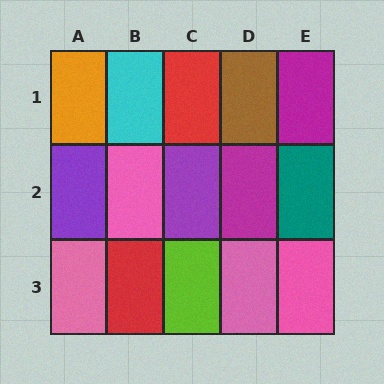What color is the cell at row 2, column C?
Purple.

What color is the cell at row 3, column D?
Pink.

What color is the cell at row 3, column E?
Pink.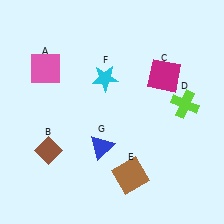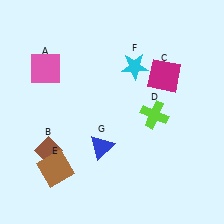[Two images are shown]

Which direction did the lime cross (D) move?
The lime cross (D) moved left.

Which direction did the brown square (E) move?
The brown square (E) moved left.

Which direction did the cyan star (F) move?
The cyan star (F) moved right.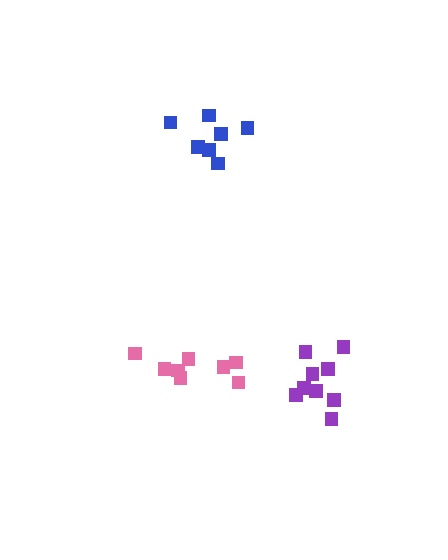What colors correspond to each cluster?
The clusters are colored: pink, purple, blue.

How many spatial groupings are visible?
There are 3 spatial groupings.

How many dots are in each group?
Group 1: 8 dots, Group 2: 9 dots, Group 3: 7 dots (24 total).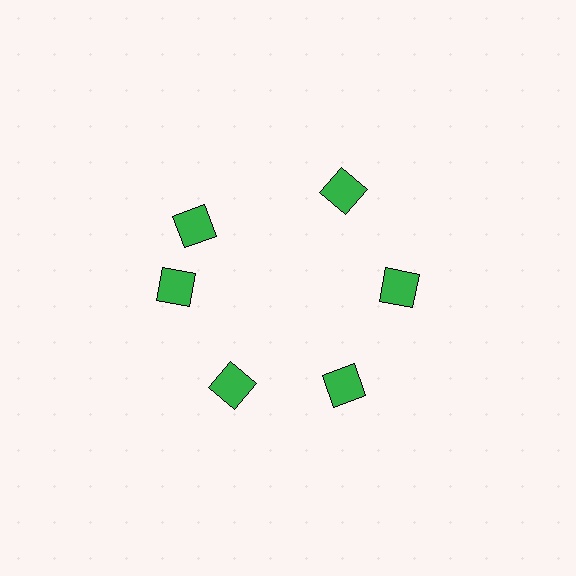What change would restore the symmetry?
The symmetry would be restored by rotating it back into even spacing with its neighbors so that all 6 diamonds sit at equal angles and equal distance from the center.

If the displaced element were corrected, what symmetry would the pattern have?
It would have 6-fold rotational symmetry — the pattern would map onto itself every 60 degrees.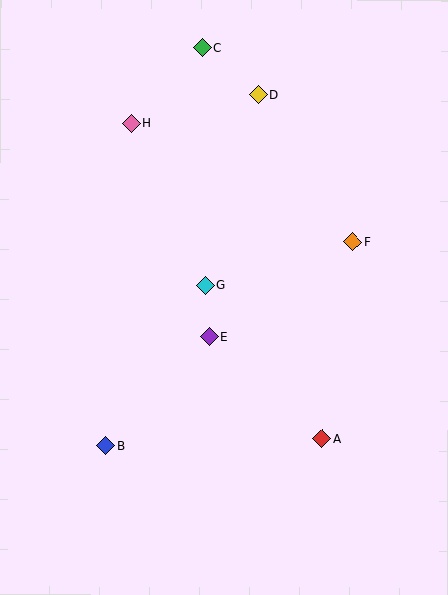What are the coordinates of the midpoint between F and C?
The midpoint between F and C is at (278, 145).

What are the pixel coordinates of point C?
Point C is at (202, 47).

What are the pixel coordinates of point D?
Point D is at (258, 95).